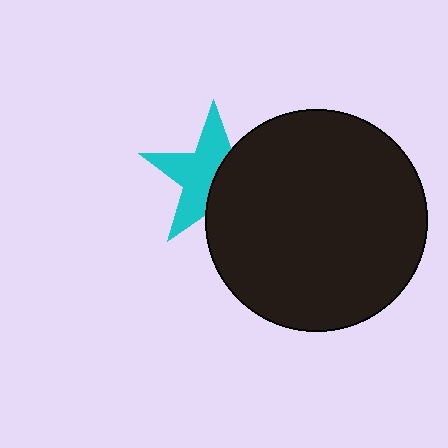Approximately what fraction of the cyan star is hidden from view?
Roughly 43% of the cyan star is hidden behind the black circle.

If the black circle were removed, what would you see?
You would see the complete cyan star.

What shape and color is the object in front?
The object in front is a black circle.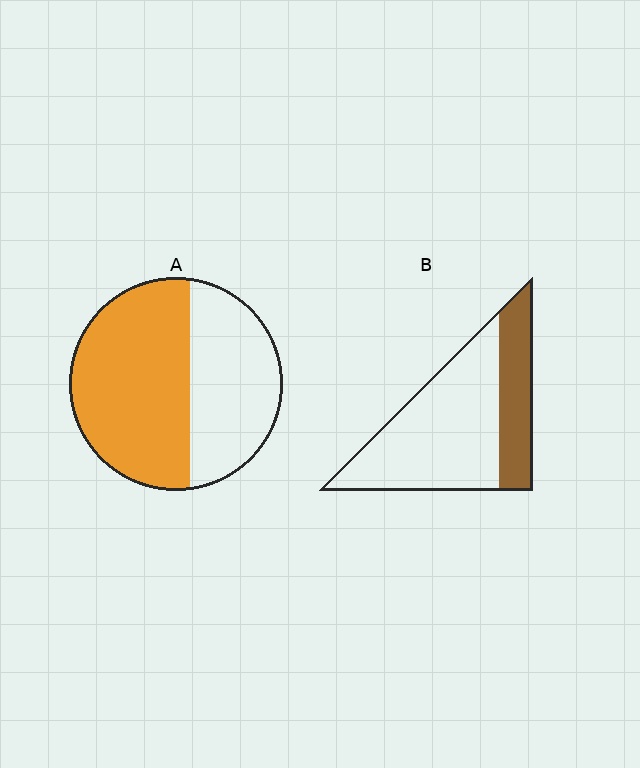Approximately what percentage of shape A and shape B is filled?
A is approximately 60% and B is approximately 30%.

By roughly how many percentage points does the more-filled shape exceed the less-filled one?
By roughly 30 percentage points (A over B).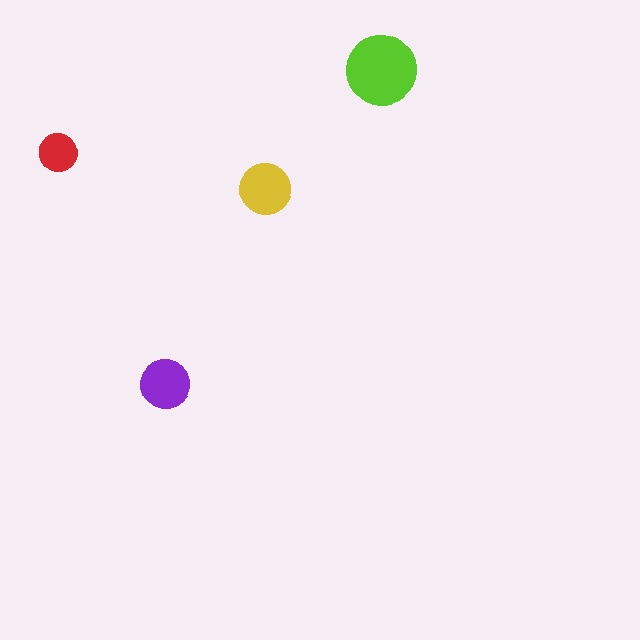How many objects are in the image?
There are 4 objects in the image.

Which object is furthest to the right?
The lime circle is rightmost.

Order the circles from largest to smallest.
the lime one, the yellow one, the purple one, the red one.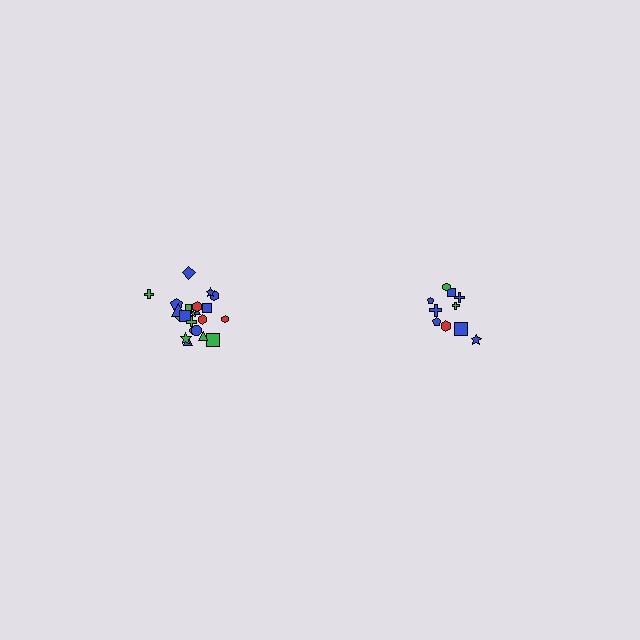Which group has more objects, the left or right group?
The left group.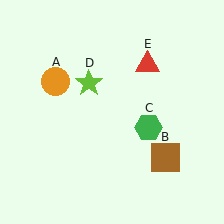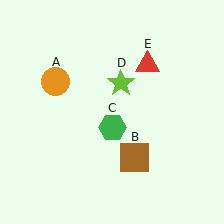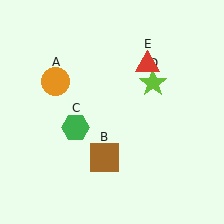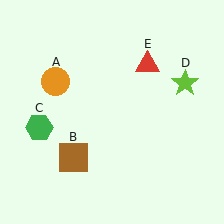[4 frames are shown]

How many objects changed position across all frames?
3 objects changed position: brown square (object B), green hexagon (object C), lime star (object D).